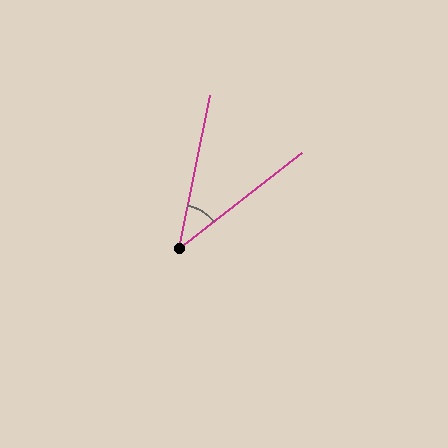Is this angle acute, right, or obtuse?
It is acute.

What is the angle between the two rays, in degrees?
Approximately 41 degrees.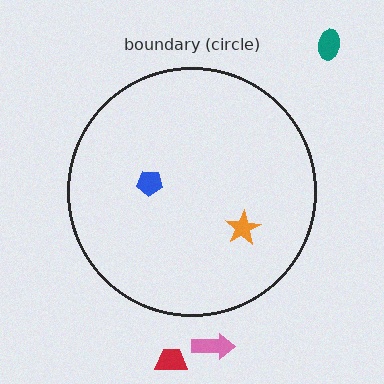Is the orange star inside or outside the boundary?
Inside.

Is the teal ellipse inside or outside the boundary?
Outside.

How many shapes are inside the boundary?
2 inside, 3 outside.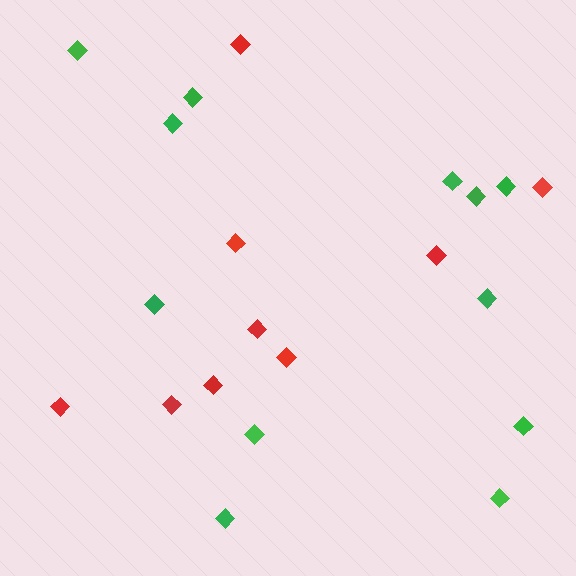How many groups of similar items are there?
There are 2 groups: one group of green diamonds (12) and one group of red diamonds (9).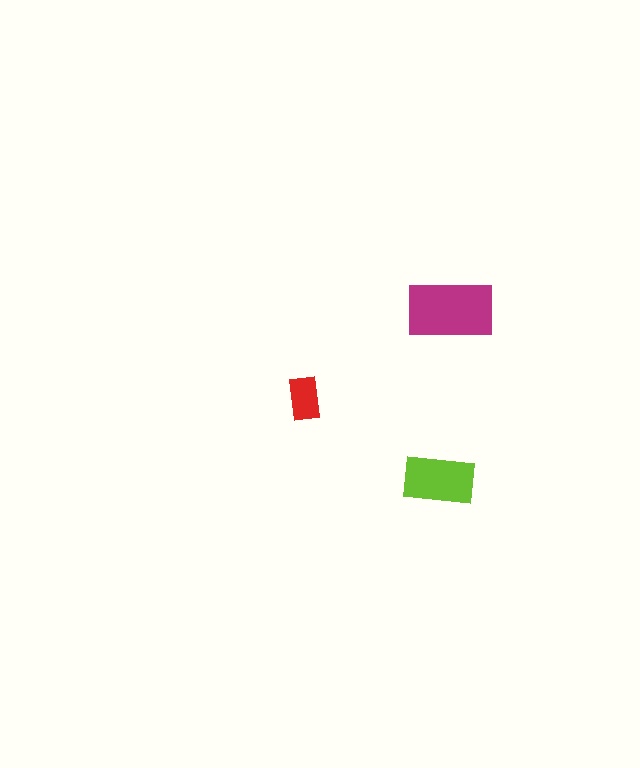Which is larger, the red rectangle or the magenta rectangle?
The magenta one.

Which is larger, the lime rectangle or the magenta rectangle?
The magenta one.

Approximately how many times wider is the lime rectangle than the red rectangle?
About 1.5 times wider.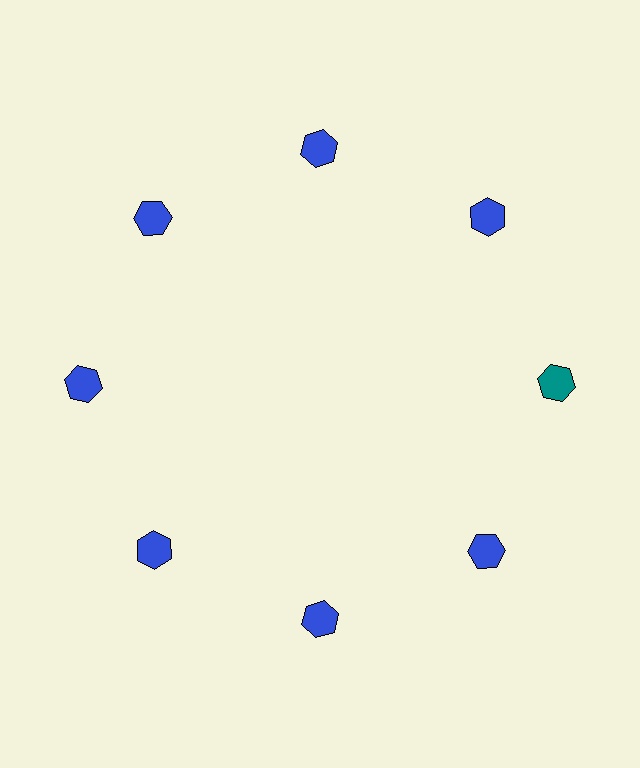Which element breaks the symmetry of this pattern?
The teal hexagon at roughly the 3 o'clock position breaks the symmetry. All other shapes are blue hexagons.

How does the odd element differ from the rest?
It has a different color: teal instead of blue.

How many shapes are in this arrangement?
There are 8 shapes arranged in a ring pattern.